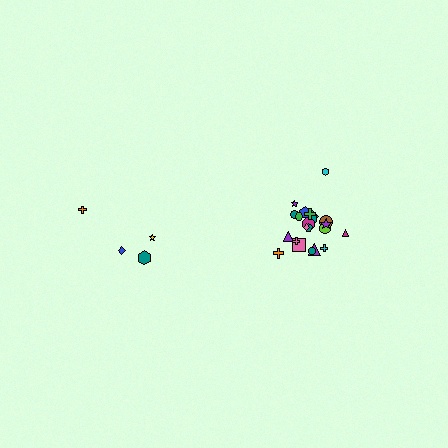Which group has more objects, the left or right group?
The right group.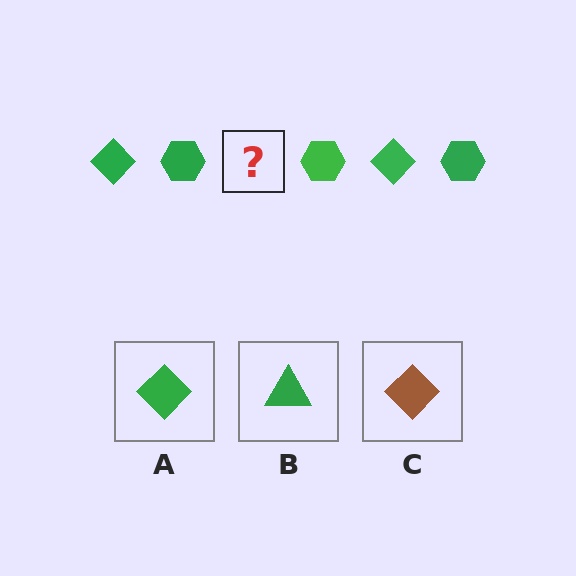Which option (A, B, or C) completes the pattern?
A.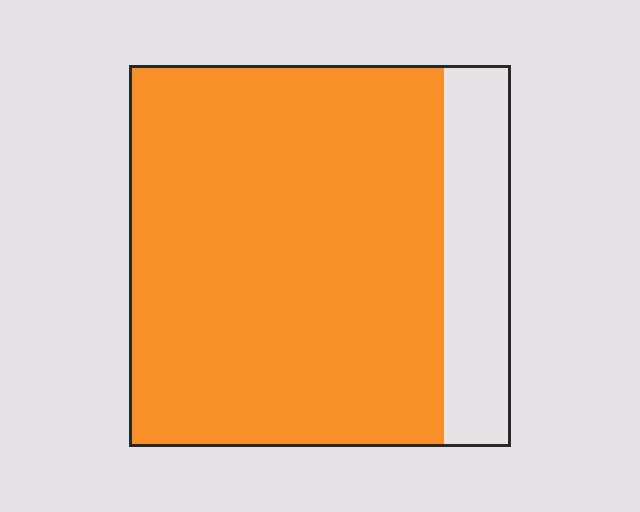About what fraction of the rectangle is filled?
About five sixths (5/6).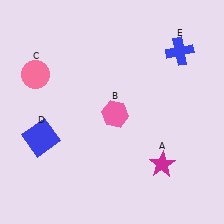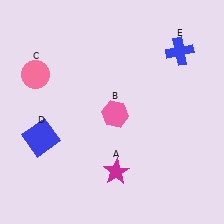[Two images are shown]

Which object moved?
The magenta star (A) moved left.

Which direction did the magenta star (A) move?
The magenta star (A) moved left.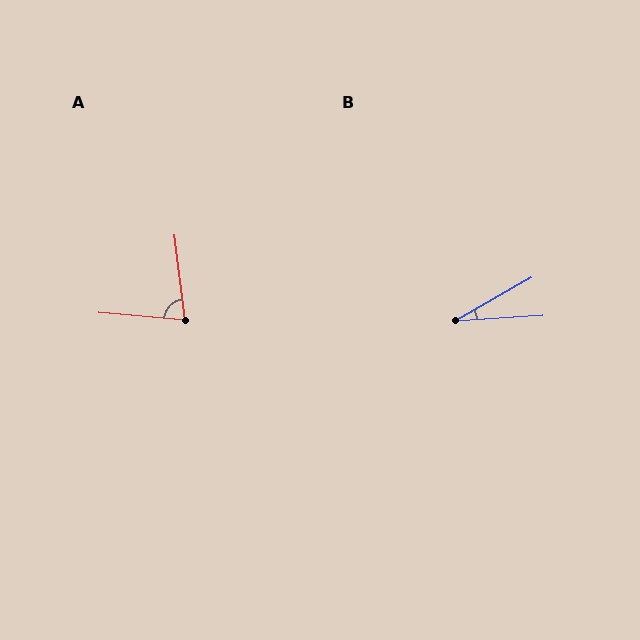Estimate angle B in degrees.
Approximately 26 degrees.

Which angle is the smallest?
B, at approximately 26 degrees.